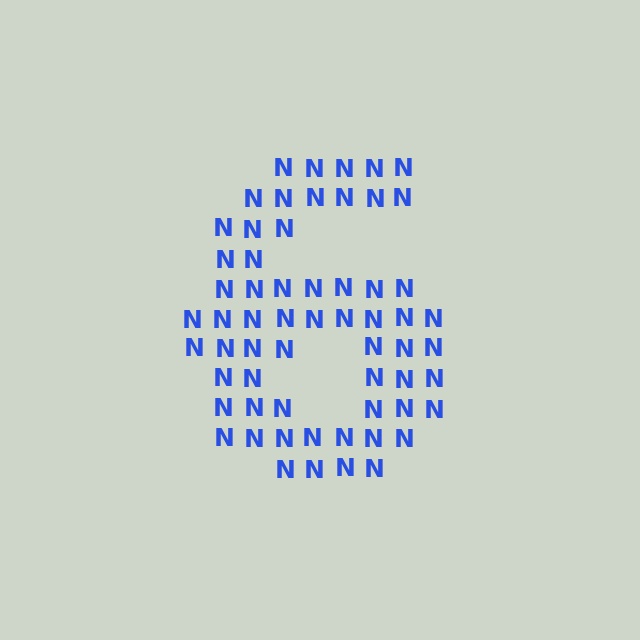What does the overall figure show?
The overall figure shows the digit 6.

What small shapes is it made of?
It is made of small letter N's.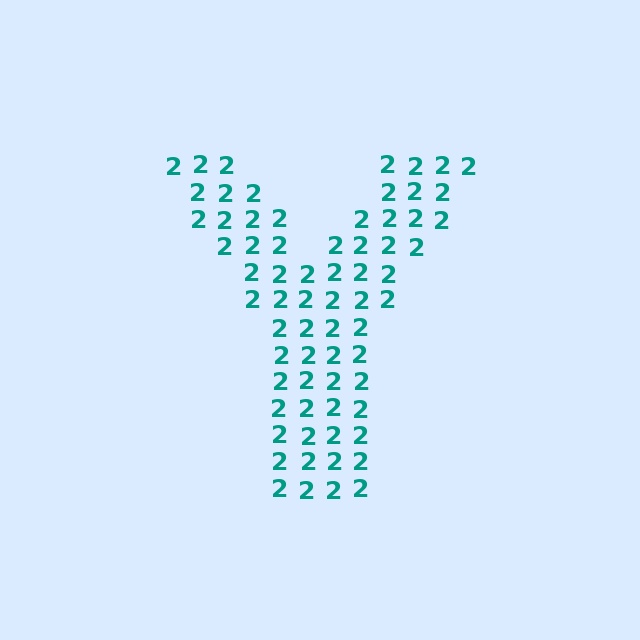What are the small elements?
The small elements are digit 2's.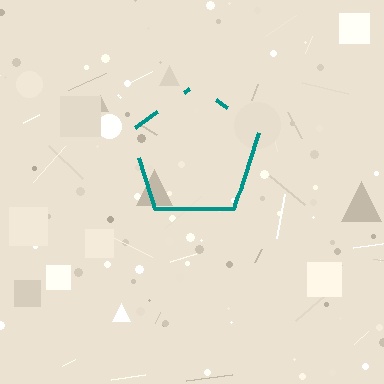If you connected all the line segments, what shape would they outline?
They would outline a pentagon.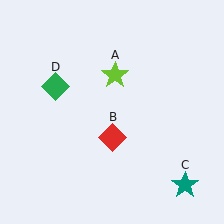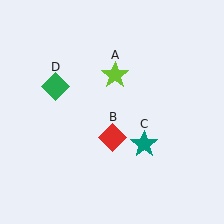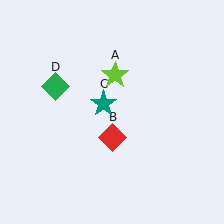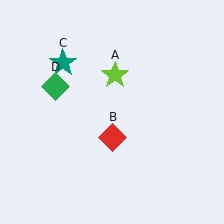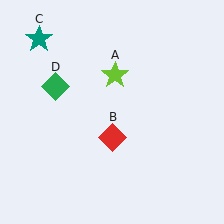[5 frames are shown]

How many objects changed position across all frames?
1 object changed position: teal star (object C).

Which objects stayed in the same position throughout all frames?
Lime star (object A) and red diamond (object B) and green diamond (object D) remained stationary.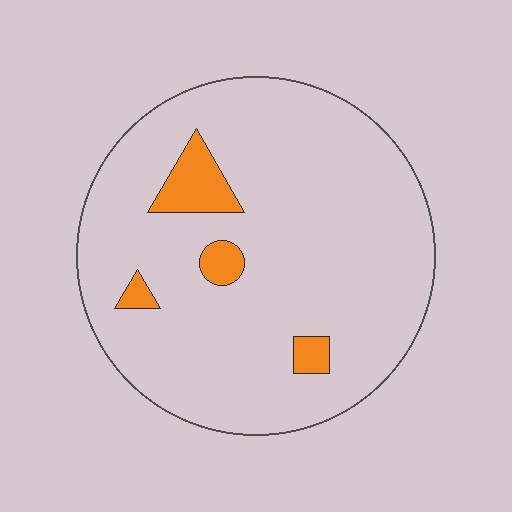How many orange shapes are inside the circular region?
4.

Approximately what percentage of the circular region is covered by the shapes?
Approximately 10%.